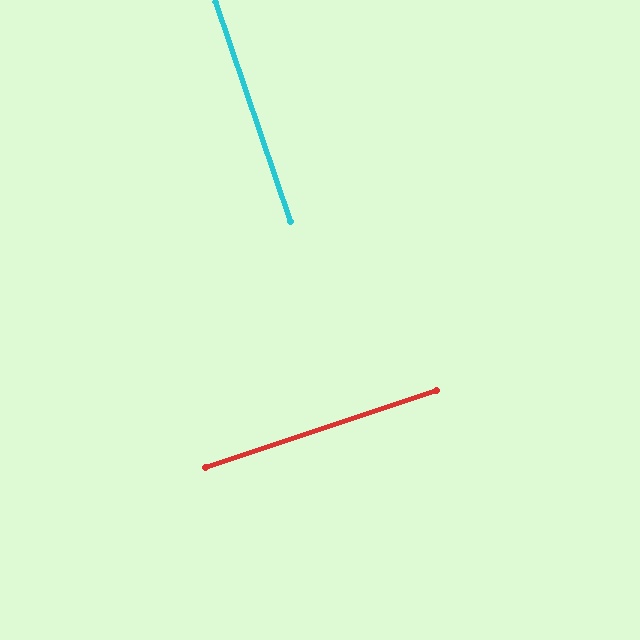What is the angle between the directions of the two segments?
Approximately 90 degrees.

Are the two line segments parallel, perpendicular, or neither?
Perpendicular — they meet at approximately 90°.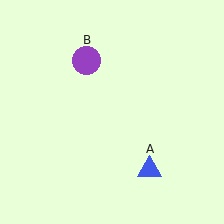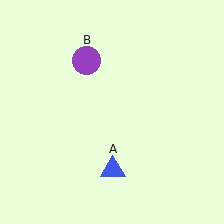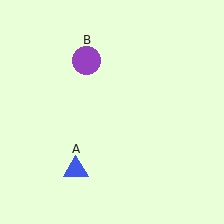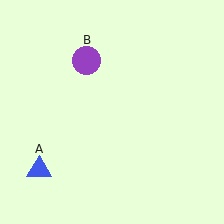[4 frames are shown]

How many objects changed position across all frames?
1 object changed position: blue triangle (object A).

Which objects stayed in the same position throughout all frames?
Purple circle (object B) remained stationary.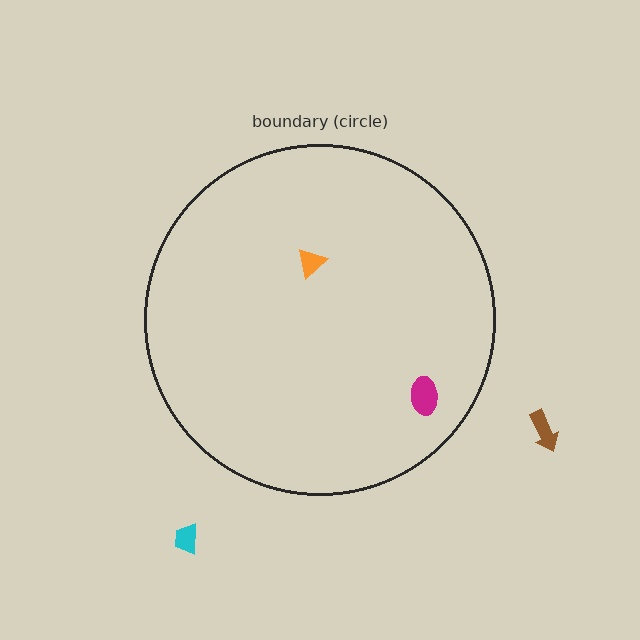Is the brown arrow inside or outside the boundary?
Outside.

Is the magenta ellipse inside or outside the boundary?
Inside.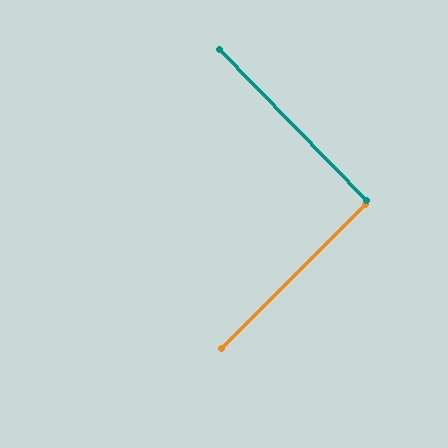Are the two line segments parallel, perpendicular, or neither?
Perpendicular — they meet at approximately 89°.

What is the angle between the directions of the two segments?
Approximately 89 degrees.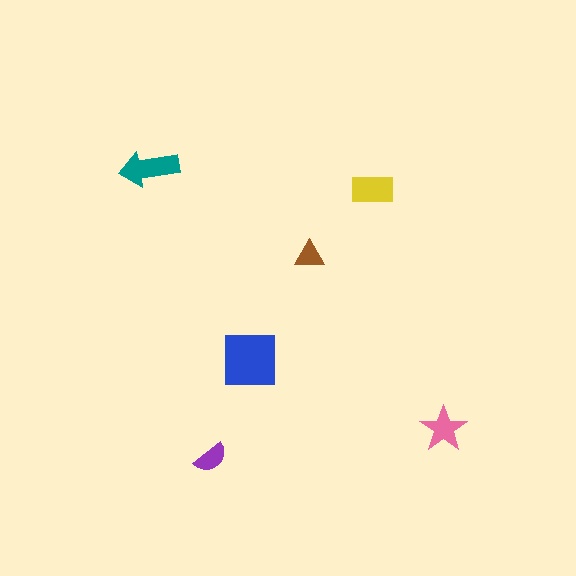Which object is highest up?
The teal arrow is topmost.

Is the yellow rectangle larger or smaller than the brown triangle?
Larger.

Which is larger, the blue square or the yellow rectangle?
The blue square.